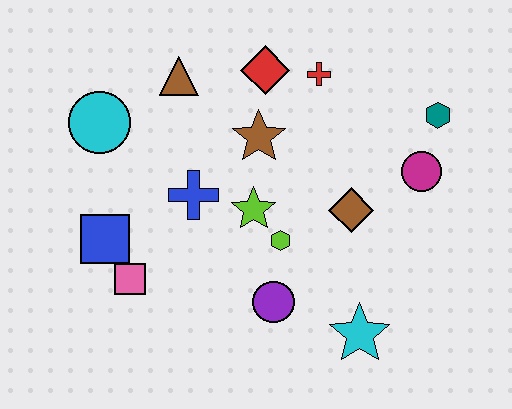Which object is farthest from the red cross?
The pink square is farthest from the red cross.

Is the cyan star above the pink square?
No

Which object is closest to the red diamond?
The red cross is closest to the red diamond.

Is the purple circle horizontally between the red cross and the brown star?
Yes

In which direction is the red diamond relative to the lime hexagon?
The red diamond is above the lime hexagon.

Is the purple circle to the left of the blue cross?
No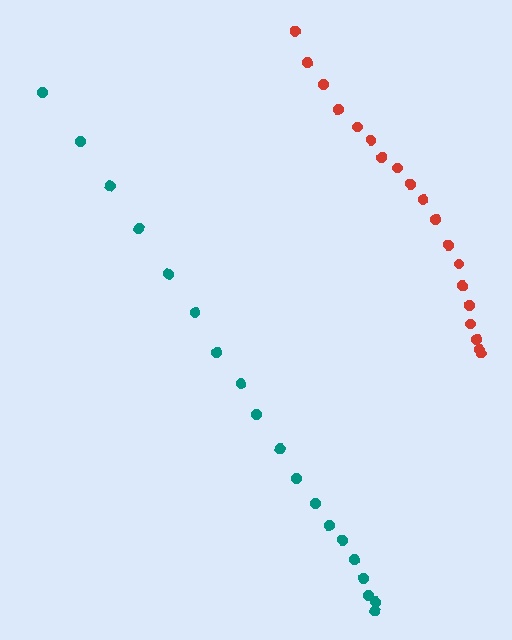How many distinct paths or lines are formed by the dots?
There are 2 distinct paths.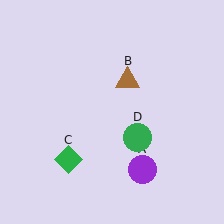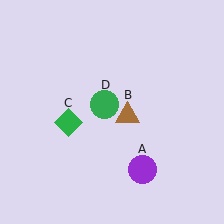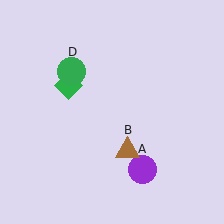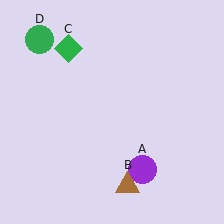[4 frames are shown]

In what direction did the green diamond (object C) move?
The green diamond (object C) moved up.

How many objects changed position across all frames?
3 objects changed position: brown triangle (object B), green diamond (object C), green circle (object D).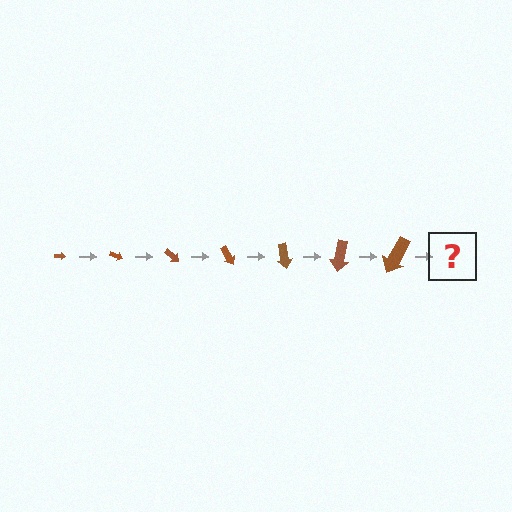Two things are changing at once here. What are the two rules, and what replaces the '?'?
The two rules are that the arrow grows larger each step and it rotates 20 degrees each step. The '?' should be an arrow, larger than the previous one and rotated 140 degrees from the start.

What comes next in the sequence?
The next element should be an arrow, larger than the previous one and rotated 140 degrees from the start.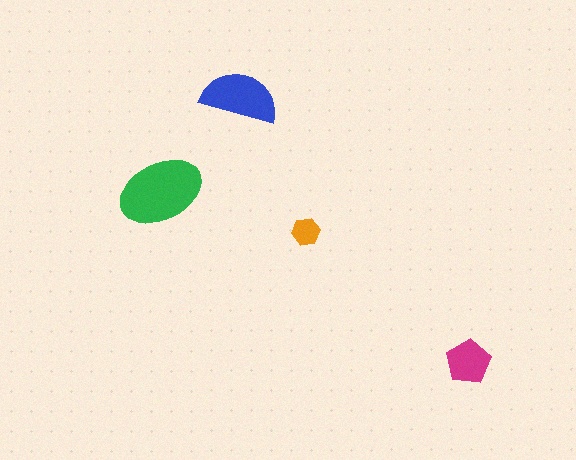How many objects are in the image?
There are 4 objects in the image.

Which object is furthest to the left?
The green ellipse is leftmost.